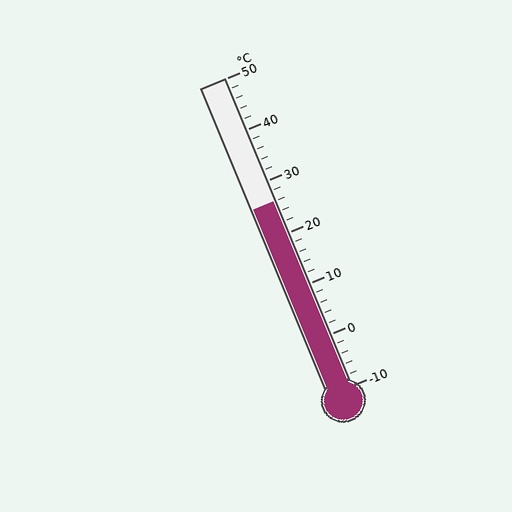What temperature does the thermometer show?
The thermometer shows approximately 26°C.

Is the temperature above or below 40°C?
The temperature is below 40°C.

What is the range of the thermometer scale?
The thermometer scale ranges from -10°C to 50°C.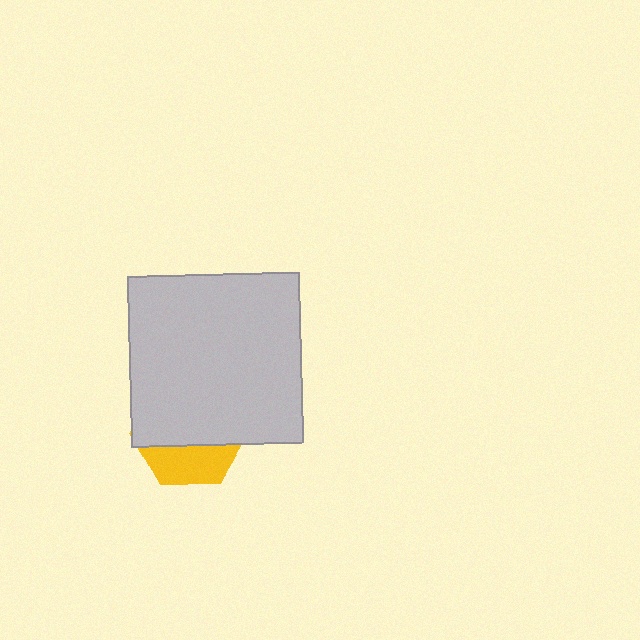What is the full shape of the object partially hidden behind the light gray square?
The partially hidden object is a yellow hexagon.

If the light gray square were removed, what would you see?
You would see the complete yellow hexagon.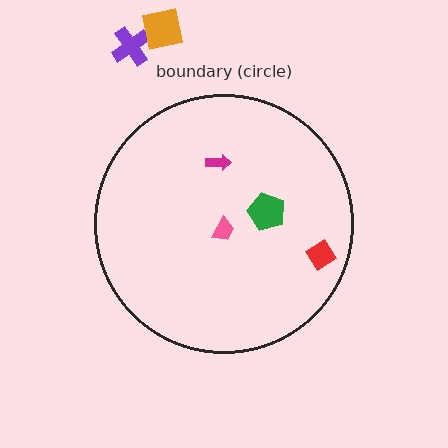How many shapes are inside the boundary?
4 inside, 2 outside.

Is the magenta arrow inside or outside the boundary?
Inside.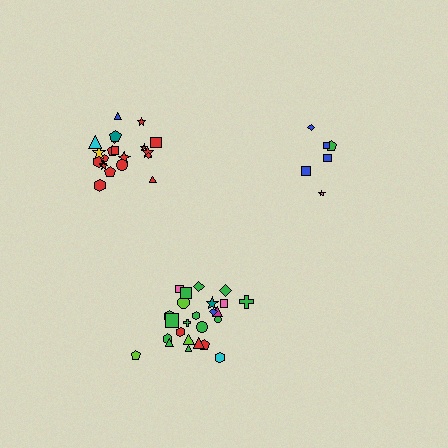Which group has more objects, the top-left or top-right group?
The top-left group.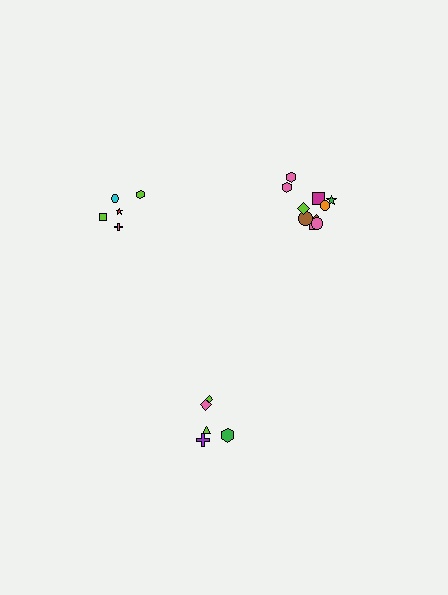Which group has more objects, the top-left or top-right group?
The top-right group.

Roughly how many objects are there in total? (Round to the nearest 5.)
Roughly 20 objects in total.